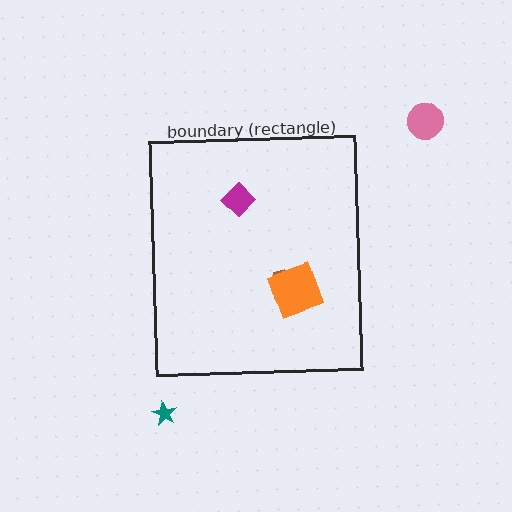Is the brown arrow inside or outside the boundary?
Inside.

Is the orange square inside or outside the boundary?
Inside.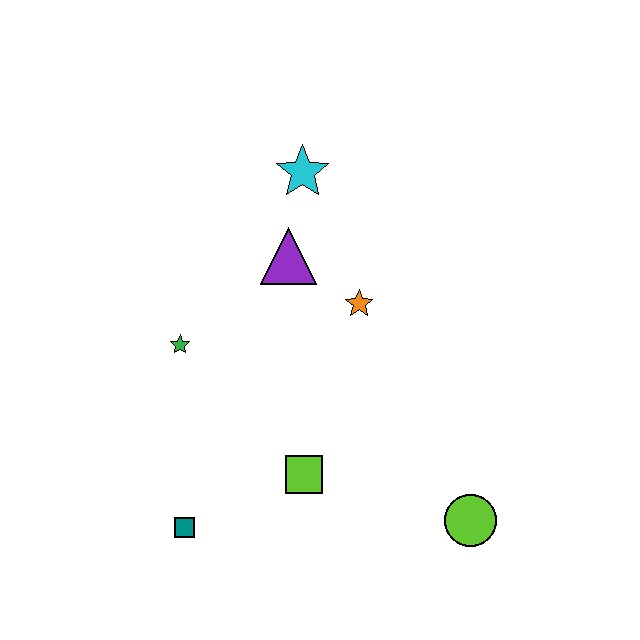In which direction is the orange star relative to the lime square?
The orange star is above the lime square.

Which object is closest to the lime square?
The teal square is closest to the lime square.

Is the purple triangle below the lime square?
No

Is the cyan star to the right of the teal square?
Yes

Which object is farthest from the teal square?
The cyan star is farthest from the teal square.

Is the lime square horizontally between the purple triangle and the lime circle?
Yes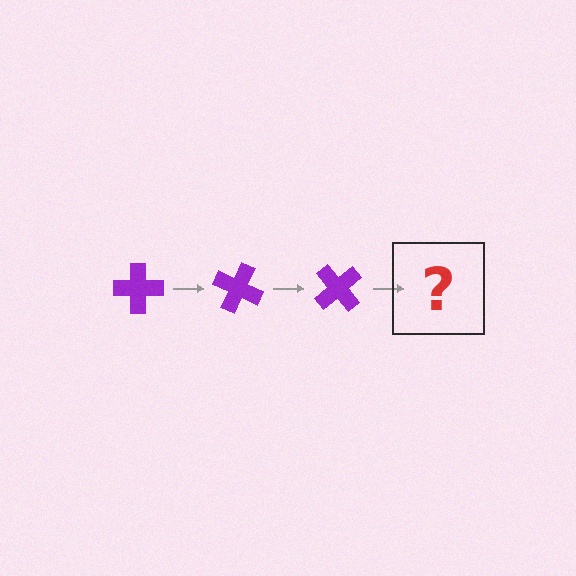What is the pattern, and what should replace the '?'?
The pattern is that the cross rotates 25 degrees each step. The '?' should be a purple cross rotated 75 degrees.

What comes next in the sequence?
The next element should be a purple cross rotated 75 degrees.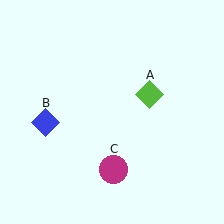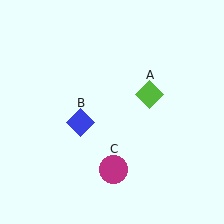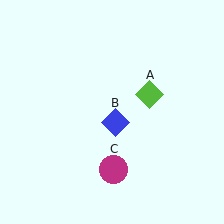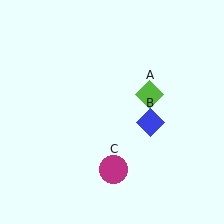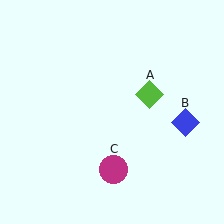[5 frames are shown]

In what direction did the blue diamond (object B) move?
The blue diamond (object B) moved right.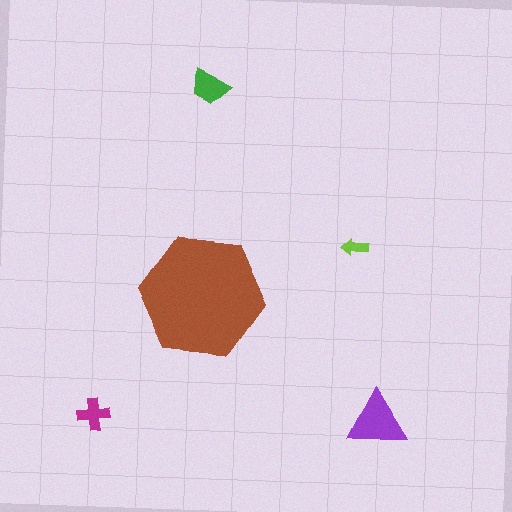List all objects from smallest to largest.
The lime arrow, the magenta cross, the green trapezoid, the purple triangle, the brown hexagon.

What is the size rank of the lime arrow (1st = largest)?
5th.